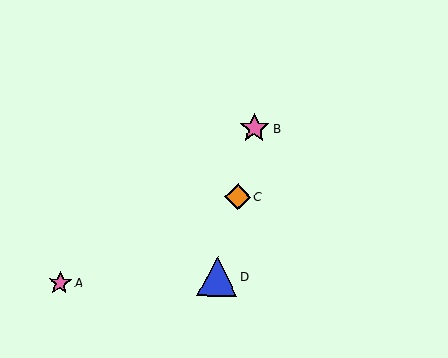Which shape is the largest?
The blue triangle (labeled D) is the largest.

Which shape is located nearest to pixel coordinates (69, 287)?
The pink star (labeled A) at (60, 283) is nearest to that location.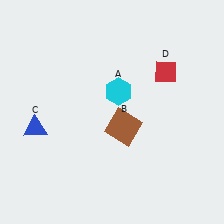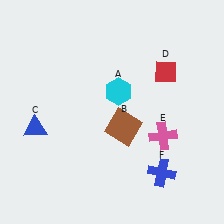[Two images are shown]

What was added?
A pink cross (E), a blue cross (F) were added in Image 2.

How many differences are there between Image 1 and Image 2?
There are 2 differences between the two images.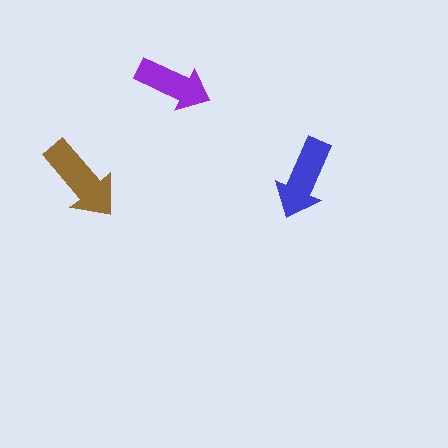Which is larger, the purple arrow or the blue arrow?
The blue one.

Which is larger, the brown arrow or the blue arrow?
The brown one.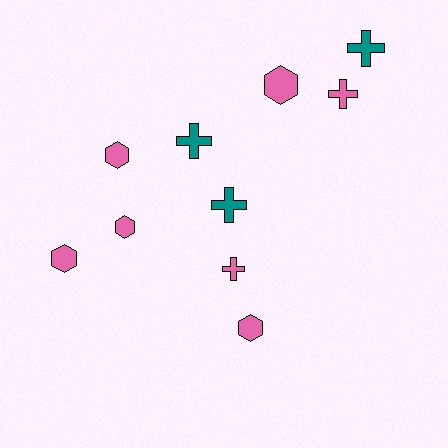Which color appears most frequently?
Pink, with 7 objects.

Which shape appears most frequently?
Cross, with 5 objects.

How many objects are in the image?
There are 10 objects.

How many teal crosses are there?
There are 3 teal crosses.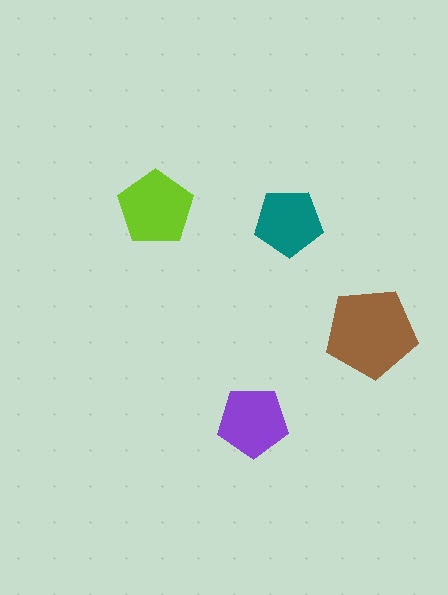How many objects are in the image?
There are 4 objects in the image.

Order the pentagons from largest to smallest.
the brown one, the lime one, the purple one, the teal one.